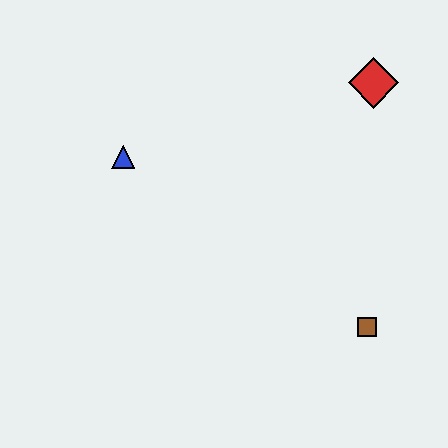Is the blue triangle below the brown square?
No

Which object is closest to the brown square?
The red diamond is closest to the brown square.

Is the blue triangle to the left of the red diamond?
Yes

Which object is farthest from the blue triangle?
The brown square is farthest from the blue triangle.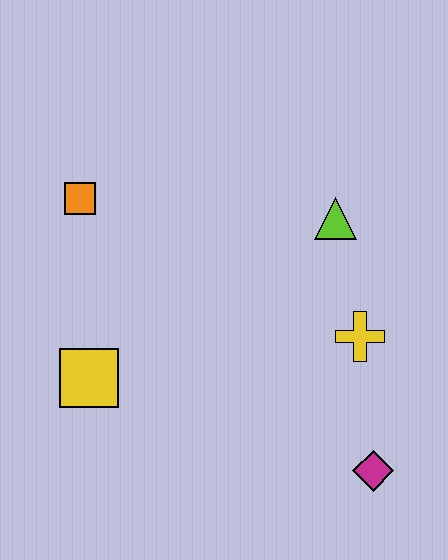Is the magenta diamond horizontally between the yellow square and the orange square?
No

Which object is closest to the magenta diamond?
The yellow cross is closest to the magenta diamond.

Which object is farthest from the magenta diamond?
The orange square is farthest from the magenta diamond.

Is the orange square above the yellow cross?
Yes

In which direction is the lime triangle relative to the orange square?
The lime triangle is to the right of the orange square.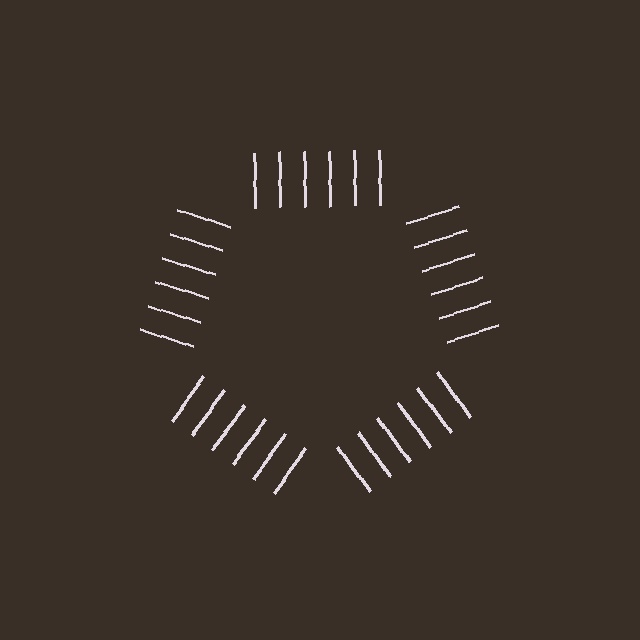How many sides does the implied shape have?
5 sides — the line-ends trace a pentagon.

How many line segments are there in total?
30 — 6 along each of the 5 edges.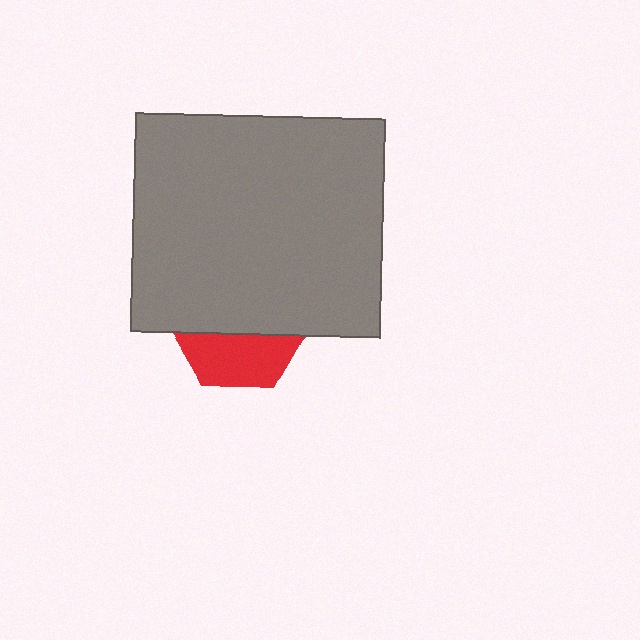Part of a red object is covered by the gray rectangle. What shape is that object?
It is a hexagon.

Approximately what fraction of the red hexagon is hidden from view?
Roughly 61% of the red hexagon is hidden behind the gray rectangle.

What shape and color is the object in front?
The object in front is a gray rectangle.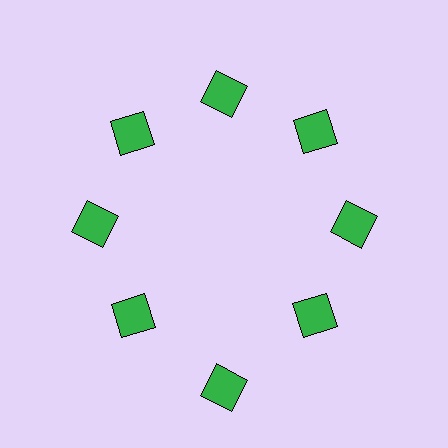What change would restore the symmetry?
The symmetry would be restored by moving it inward, back onto the ring so that all 8 squares sit at equal angles and equal distance from the center.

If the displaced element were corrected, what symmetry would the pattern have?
It would have 8-fold rotational symmetry — the pattern would map onto itself every 45 degrees.